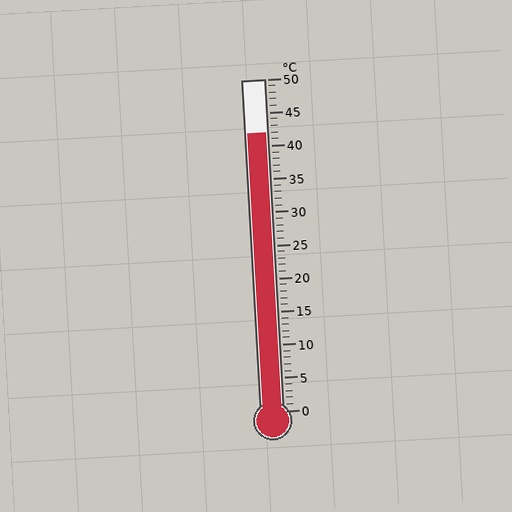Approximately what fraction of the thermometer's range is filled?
The thermometer is filled to approximately 85% of its range.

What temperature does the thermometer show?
The thermometer shows approximately 42°C.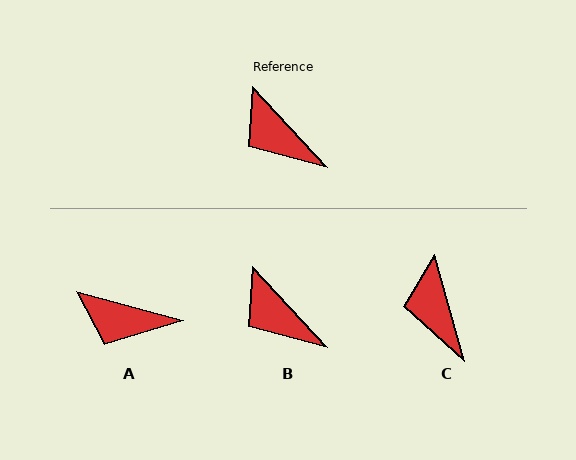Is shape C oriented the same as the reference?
No, it is off by about 27 degrees.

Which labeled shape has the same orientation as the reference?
B.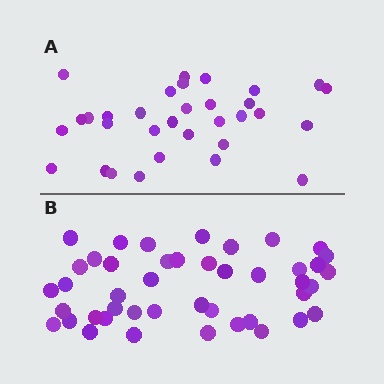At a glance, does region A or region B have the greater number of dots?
Region B (the bottom region) has more dots.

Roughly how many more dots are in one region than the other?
Region B has roughly 12 or so more dots than region A.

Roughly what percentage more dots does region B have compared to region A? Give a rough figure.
About 40% more.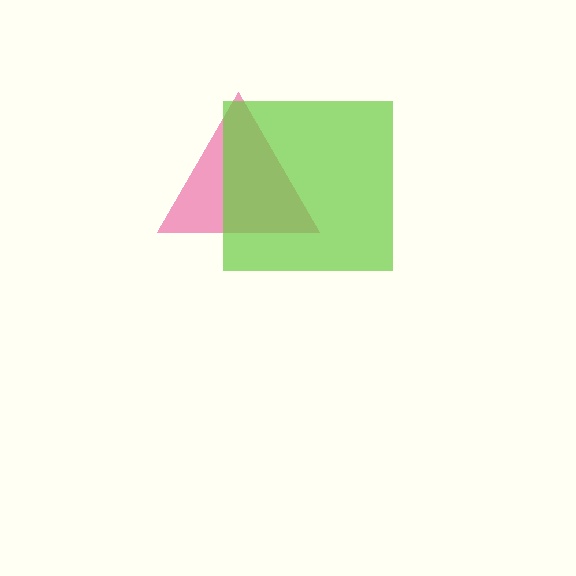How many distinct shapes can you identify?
There are 2 distinct shapes: a pink triangle, a lime square.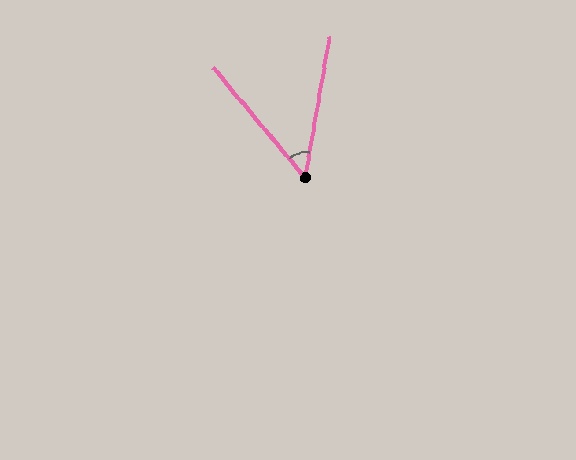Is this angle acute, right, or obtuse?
It is acute.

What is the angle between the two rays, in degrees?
Approximately 50 degrees.